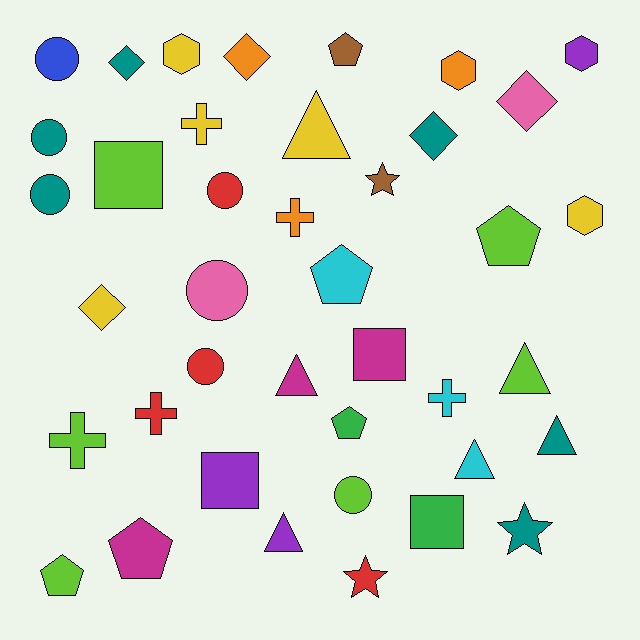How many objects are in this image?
There are 40 objects.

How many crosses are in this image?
There are 5 crosses.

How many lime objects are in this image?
There are 6 lime objects.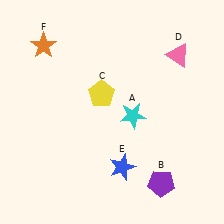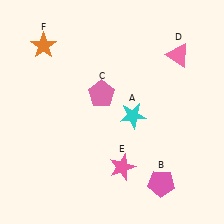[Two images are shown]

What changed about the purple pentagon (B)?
In Image 1, B is purple. In Image 2, it changed to pink.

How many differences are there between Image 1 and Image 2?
There are 3 differences between the two images.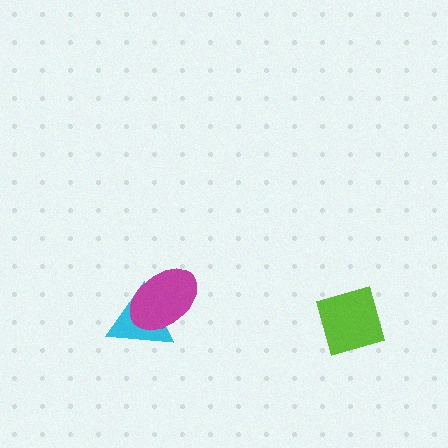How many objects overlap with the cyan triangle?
1 object overlaps with the cyan triangle.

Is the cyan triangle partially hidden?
Yes, it is partially covered by another shape.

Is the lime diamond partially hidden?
No, no other shape covers it.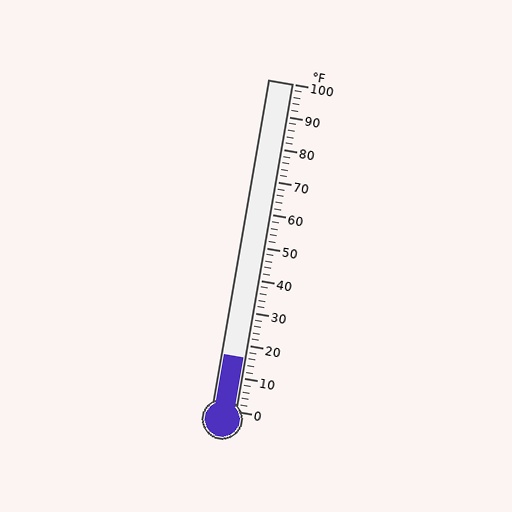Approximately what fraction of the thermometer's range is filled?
The thermometer is filled to approximately 15% of its range.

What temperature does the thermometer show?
The thermometer shows approximately 16°F.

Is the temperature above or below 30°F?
The temperature is below 30°F.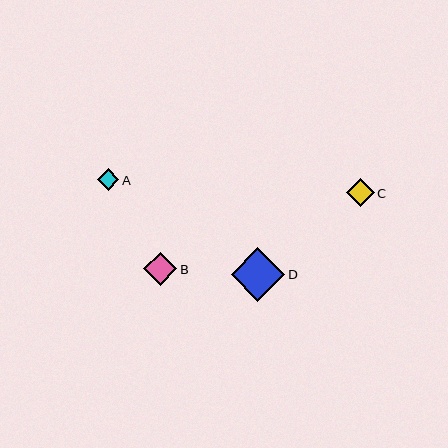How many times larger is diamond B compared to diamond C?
Diamond B is approximately 1.2 times the size of diamond C.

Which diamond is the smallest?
Diamond A is the smallest with a size of approximately 22 pixels.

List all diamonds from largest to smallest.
From largest to smallest: D, B, C, A.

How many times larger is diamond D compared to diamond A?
Diamond D is approximately 2.5 times the size of diamond A.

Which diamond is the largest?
Diamond D is the largest with a size of approximately 53 pixels.